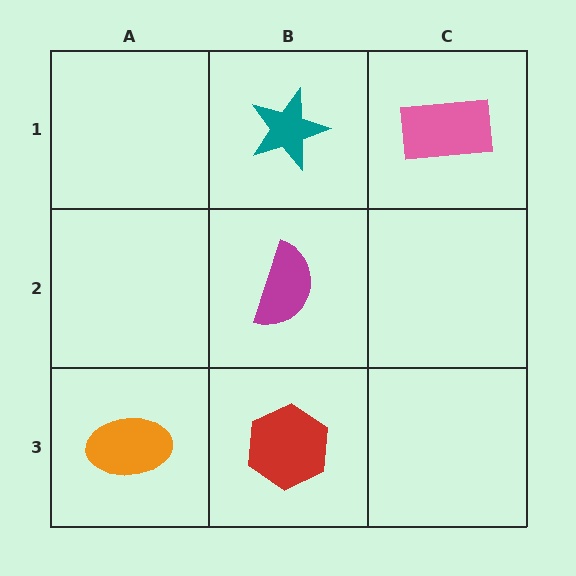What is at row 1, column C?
A pink rectangle.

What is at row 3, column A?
An orange ellipse.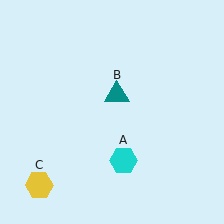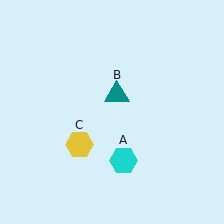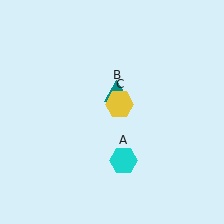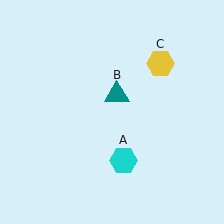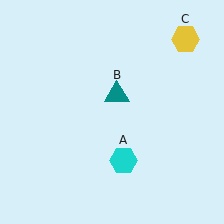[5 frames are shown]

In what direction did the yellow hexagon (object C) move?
The yellow hexagon (object C) moved up and to the right.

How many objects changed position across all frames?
1 object changed position: yellow hexagon (object C).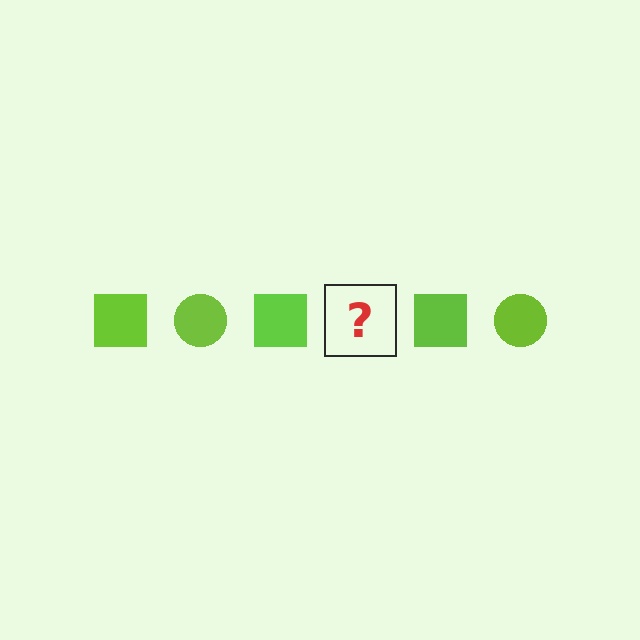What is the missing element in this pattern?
The missing element is a lime circle.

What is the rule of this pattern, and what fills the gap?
The rule is that the pattern cycles through square, circle shapes in lime. The gap should be filled with a lime circle.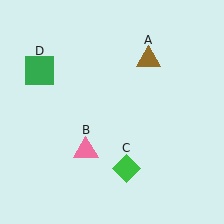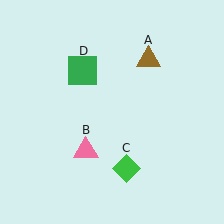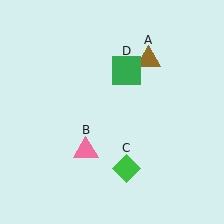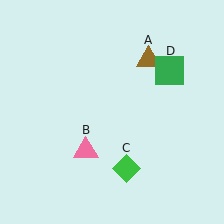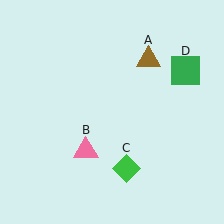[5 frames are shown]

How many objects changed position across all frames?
1 object changed position: green square (object D).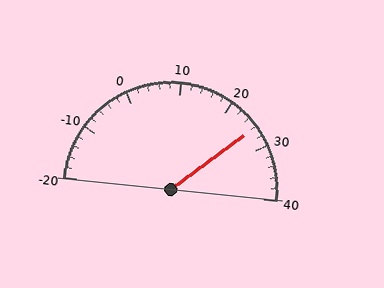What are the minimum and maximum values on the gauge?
The gauge ranges from -20 to 40.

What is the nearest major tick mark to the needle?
The nearest major tick mark is 30.